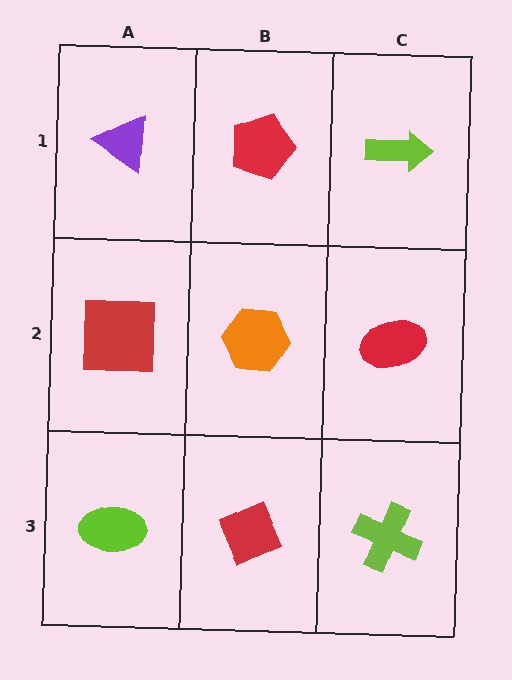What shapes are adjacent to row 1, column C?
A red ellipse (row 2, column C), a red pentagon (row 1, column B).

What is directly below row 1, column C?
A red ellipse.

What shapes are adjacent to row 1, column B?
An orange hexagon (row 2, column B), a purple triangle (row 1, column A), a lime arrow (row 1, column C).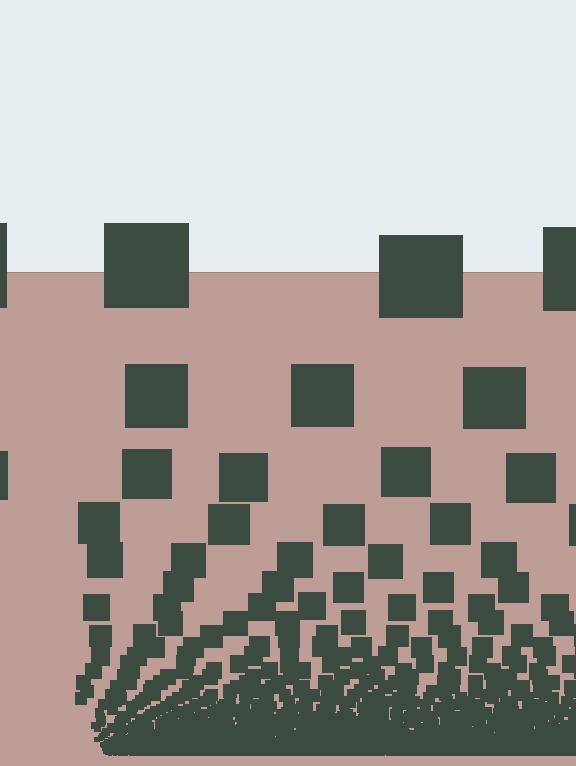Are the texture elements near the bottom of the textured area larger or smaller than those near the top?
Smaller. The gradient is inverted — elements near the bottom are smaller and denser.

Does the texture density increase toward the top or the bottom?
Density increases toward the bottom.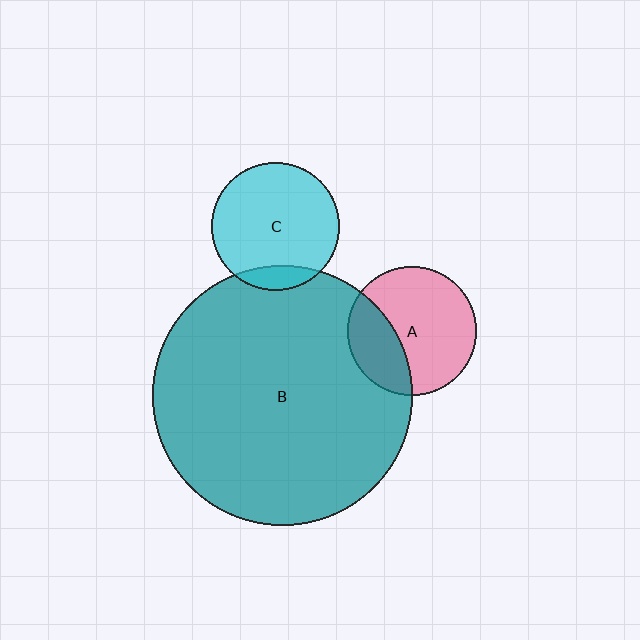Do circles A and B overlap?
Yes.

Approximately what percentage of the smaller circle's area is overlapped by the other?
Approximately 30%.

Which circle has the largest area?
Circle B (teal).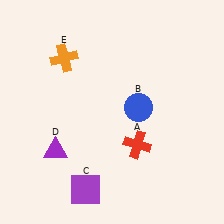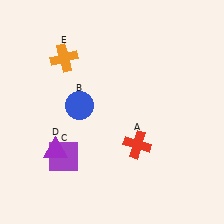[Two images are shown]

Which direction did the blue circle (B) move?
The blue circle (B) moved left.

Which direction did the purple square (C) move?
The purple square (C) moved up.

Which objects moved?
The objects that moved are: the blue circle (B), the purple square (C).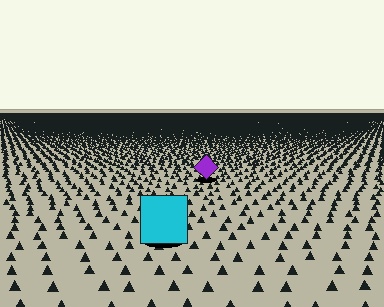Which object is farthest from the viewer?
The purple diamond is farthest from the viewer. It appears smaller and the ground texture around it is denser.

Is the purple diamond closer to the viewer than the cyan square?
No. The cyan square is closer — you can tell from the texture gradient: the ground texture is coarser near it.